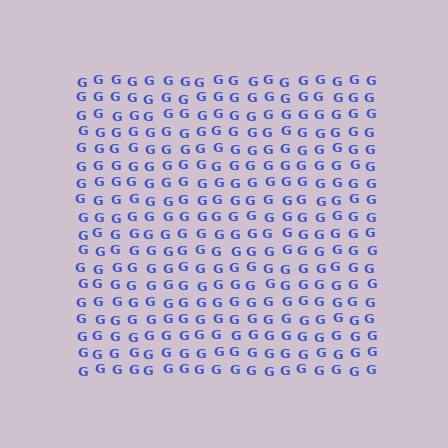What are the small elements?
The small elements are letter G's.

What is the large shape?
The large shape is a square.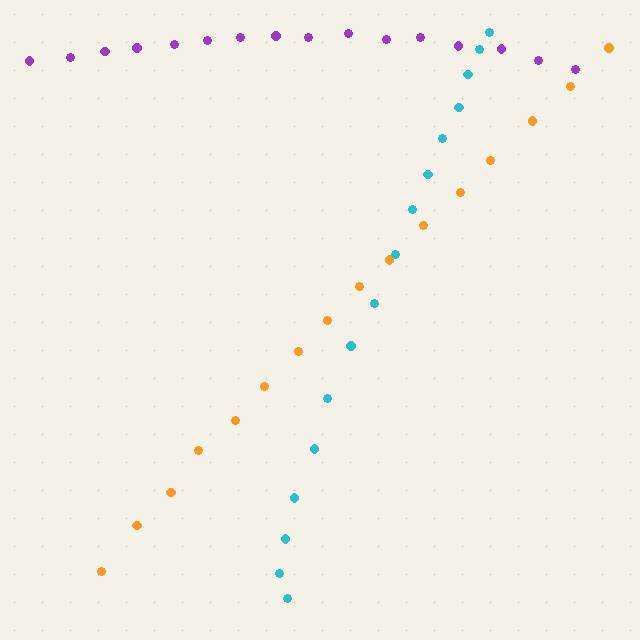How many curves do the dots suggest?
There are 3 distinct paths.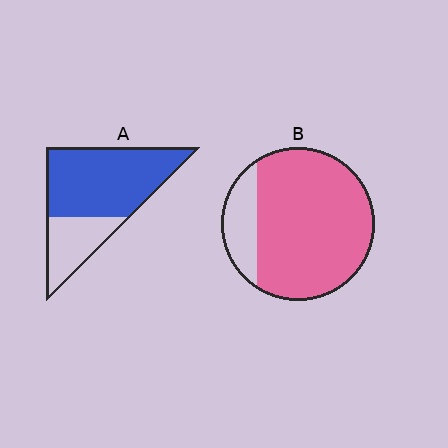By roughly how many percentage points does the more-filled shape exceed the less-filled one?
By roughly 10 percentage points (B over A).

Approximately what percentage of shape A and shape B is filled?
A is approximately 70% and B is approximately 80%.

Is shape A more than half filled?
Yes.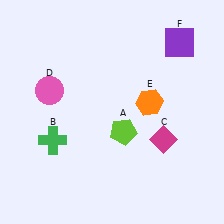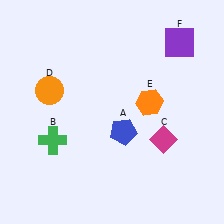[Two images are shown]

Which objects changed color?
A changed from lime to blue. D changed from pink to orange.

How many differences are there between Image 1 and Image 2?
There are 2 differences between the two images.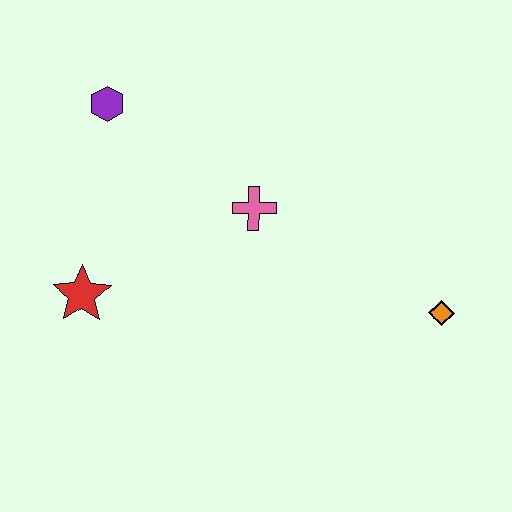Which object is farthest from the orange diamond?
The purple hexagon is farthest from the orange diamond.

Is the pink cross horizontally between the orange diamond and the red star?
Yes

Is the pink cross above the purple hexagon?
No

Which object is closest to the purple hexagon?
The pink cross is closest to the purple hexagon.